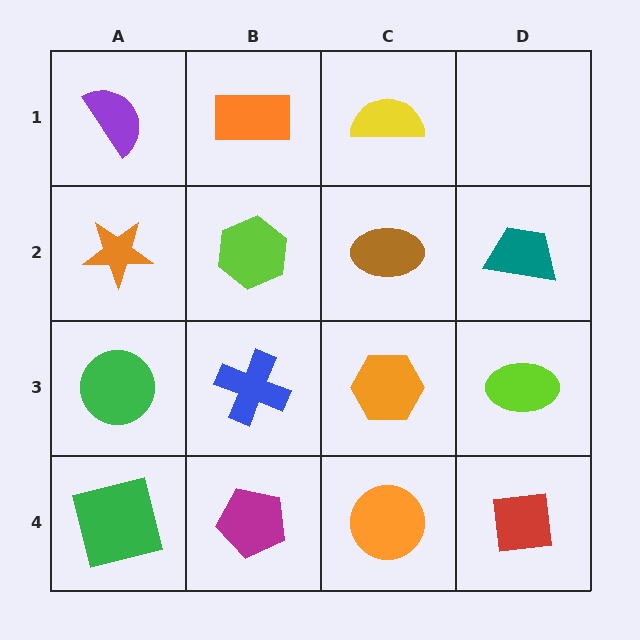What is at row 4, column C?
An orange circle.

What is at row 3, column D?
A lime ellipse.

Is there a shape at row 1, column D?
No, that cell is empty.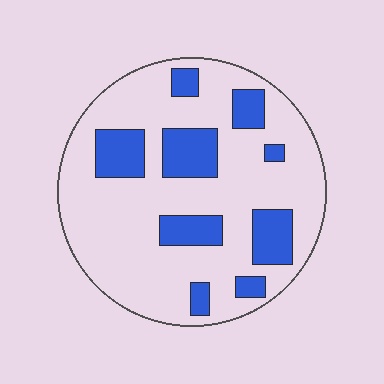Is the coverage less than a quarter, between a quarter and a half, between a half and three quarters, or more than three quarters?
Less than a quarter.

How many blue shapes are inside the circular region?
9.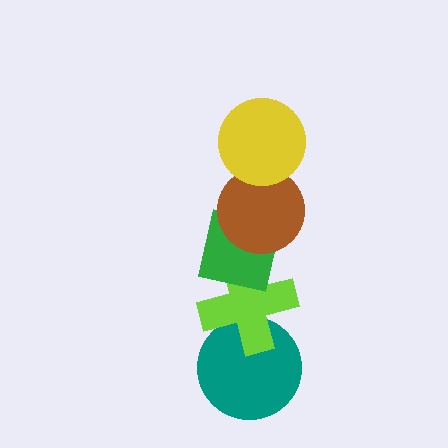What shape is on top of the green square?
The brown circle is on top of the green square.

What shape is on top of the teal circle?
The lime cross is on top of the teal circle.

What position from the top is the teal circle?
The teal circle is 5th from the top.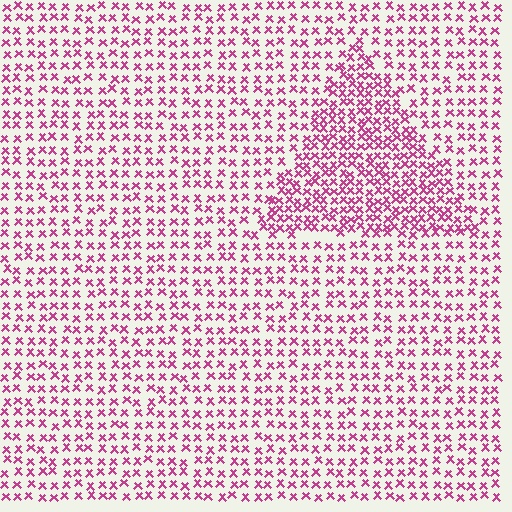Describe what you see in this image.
The image contains small magenta elements arranged at two different densities. A triangle-shaped region is visible where the elements are more densely packed than the surrounding area.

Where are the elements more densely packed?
The elements are more densely packed inside the triangle boundary.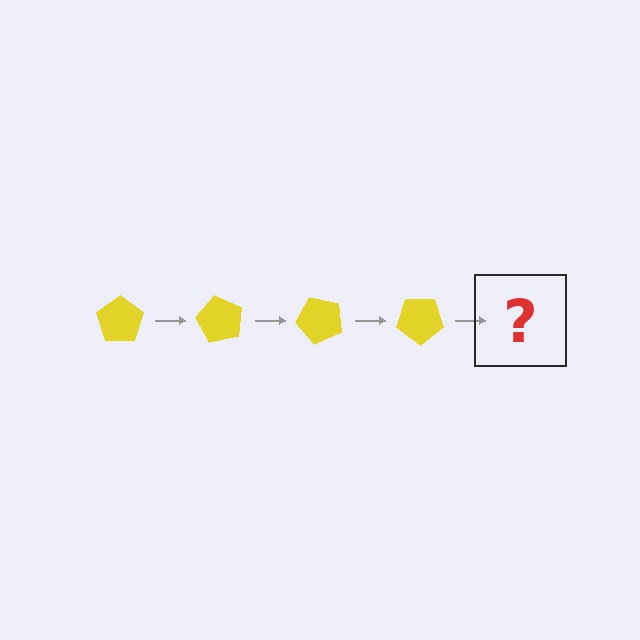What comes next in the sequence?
The next element should be a yellow pentagon rotated 240 degrees.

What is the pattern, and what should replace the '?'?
The pattern is that the pentagon rotates 60 degrees each step. The '?' should be a yellow pentagon rotated 240 degrees.